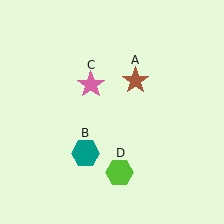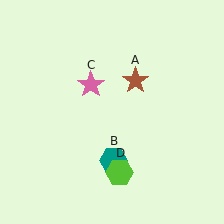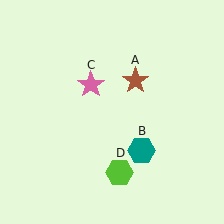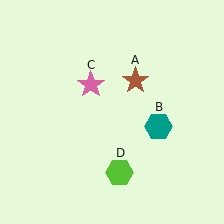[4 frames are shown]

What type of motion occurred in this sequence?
The teal hexagon (object B) rotated counterclockwise around the center of the scene.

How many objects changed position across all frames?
1 object changed position: teal hexagon (object B).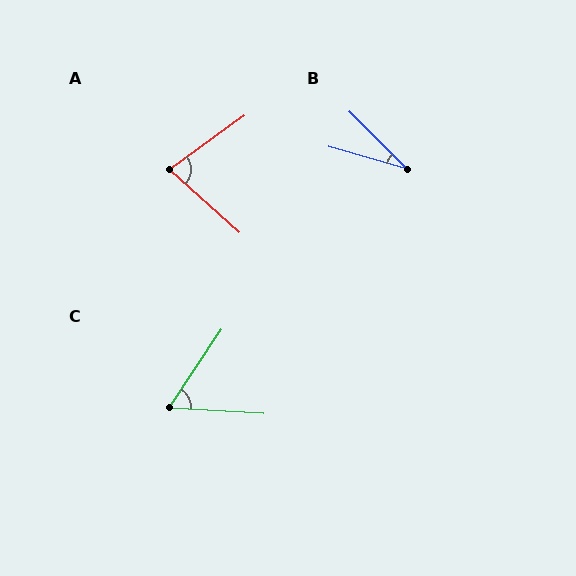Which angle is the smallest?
B, at approximately 29 degrees.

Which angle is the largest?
A, at approximately 78 degrees.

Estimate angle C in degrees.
Approximately 60 degrees.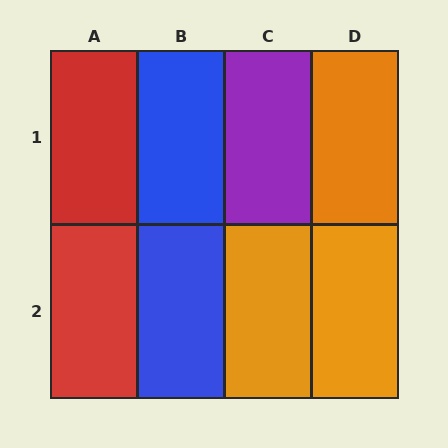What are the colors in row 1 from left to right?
Red, blue, purple, orange.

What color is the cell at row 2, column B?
Blue.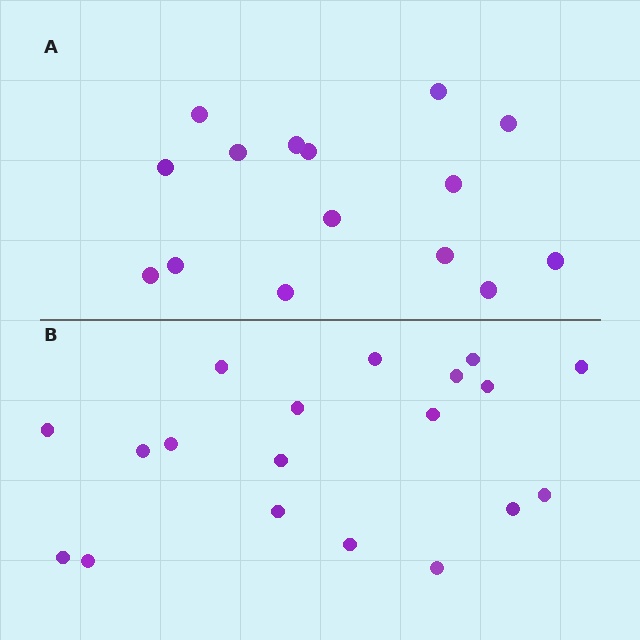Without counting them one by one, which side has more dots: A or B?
Region B (the bottom region) has more dots.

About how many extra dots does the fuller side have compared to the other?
Region B has about 4 more dots than region A.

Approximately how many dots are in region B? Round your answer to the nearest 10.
About 20 dots. (The exact count is 19, which rounds to 20.)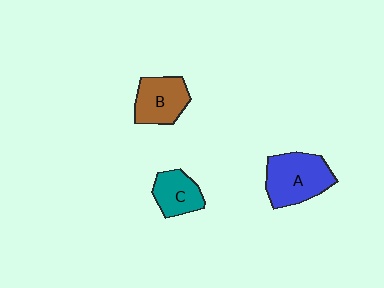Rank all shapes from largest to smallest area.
From largest to smallest: A (blue), B (brown), C (teal).